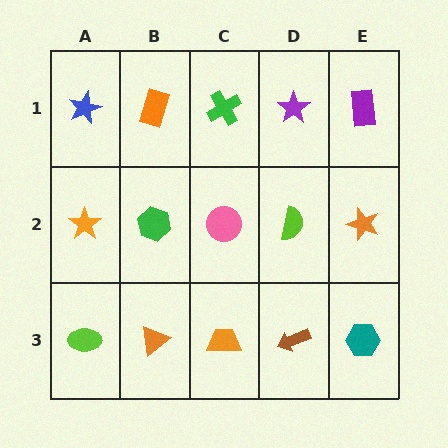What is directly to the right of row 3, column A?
An orange triangle.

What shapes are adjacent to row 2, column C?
A green cross (row 1, column C), an orange trapezoid (row 3, column C), a green hexagon (row 2, column B), a lime semicircle (row 2, column D).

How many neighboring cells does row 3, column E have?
2.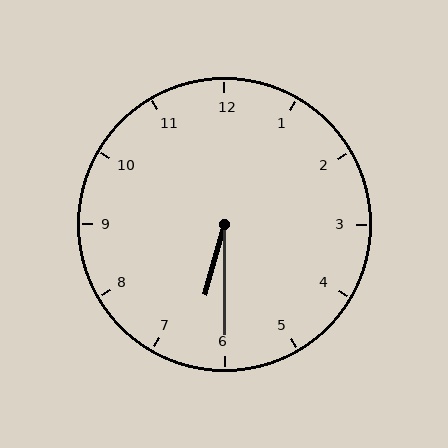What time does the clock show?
6:30.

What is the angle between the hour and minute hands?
Approximately 15 degrees.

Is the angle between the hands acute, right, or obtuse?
It is acute.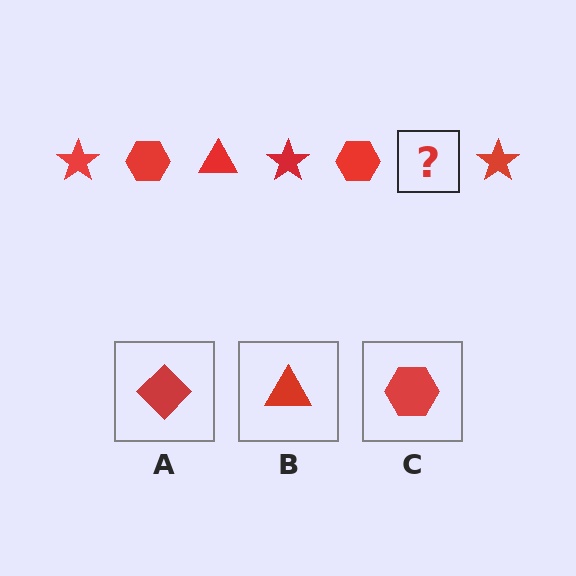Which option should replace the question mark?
Option B.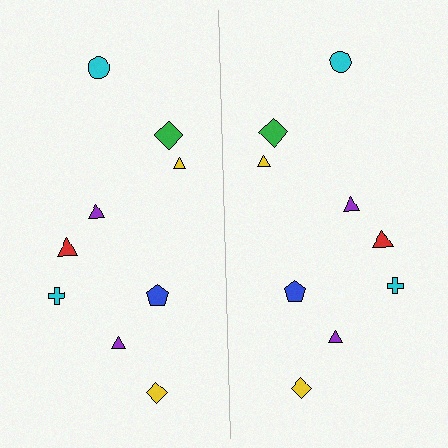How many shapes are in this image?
There are 18 shapes in this image.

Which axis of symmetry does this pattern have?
The pattern has a vertical axis of symmetry running through the center of the image.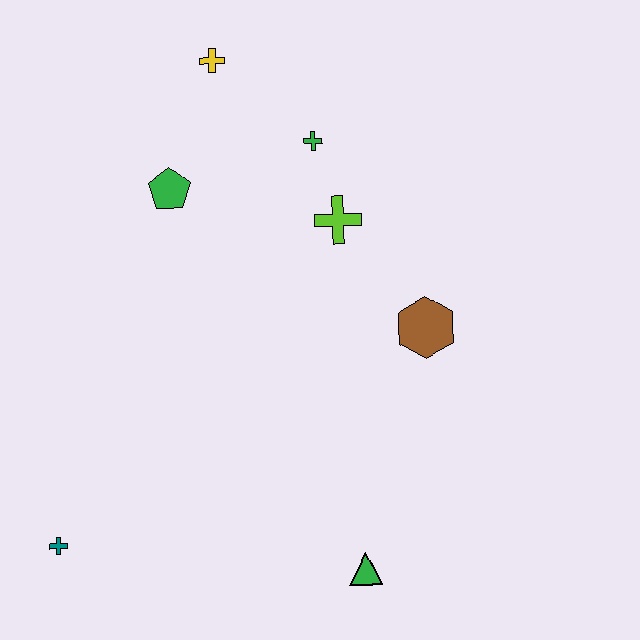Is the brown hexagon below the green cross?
Yes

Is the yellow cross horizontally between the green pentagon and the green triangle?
Yes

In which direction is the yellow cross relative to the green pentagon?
The yellow cross is above the green pentagon.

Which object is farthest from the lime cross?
The teal cross is farthest from the lime cross.